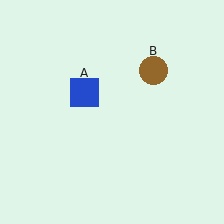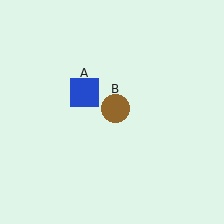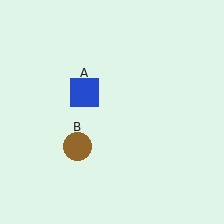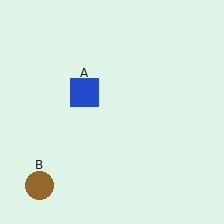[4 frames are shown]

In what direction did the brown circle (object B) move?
The brown circle (object B) moved down and to the left.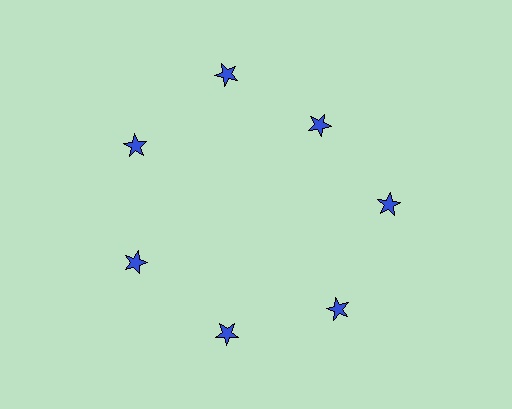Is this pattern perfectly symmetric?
No. The 7 blue stars are arranged in a ring, but one element near the 1 o'clock position is pulled inward toward the center, breaking the 7-fold rotational symmetry.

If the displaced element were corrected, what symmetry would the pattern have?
It would have 7-fold rotational symmetry — the pattern would map onto itself every 51 degrees.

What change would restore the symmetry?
The symmetry would be restored by moving it outward, back onto the ring so that all 7 stars sit at equal angles and equal distance from the center.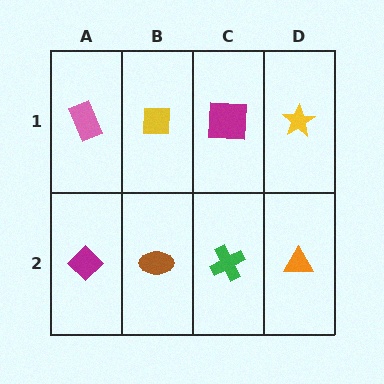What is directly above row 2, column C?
A magenta square.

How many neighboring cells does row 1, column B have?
3.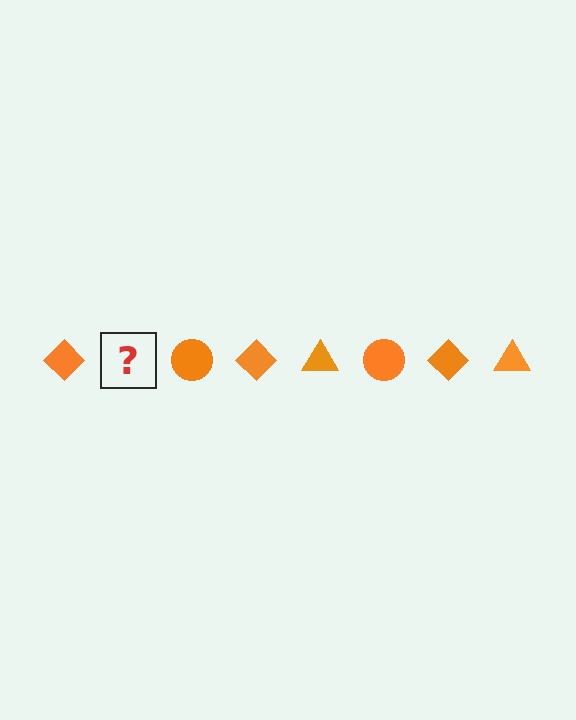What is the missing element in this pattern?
The missing element is an orange triangle.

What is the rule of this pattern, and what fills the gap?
The rule is that the pattern cycles through diamond, triangle, circle shapes in orange. The gap should be filled with an orange triangle.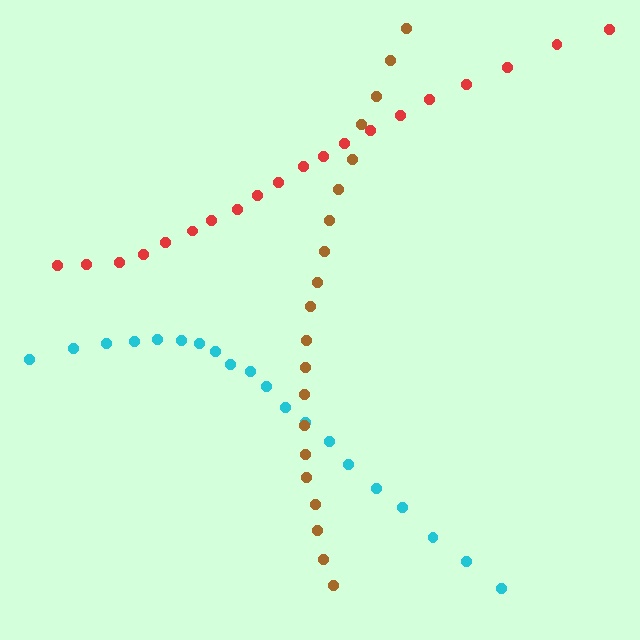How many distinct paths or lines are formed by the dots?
There are 3 distinct paths.